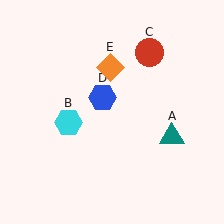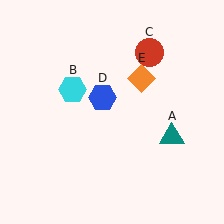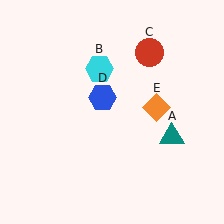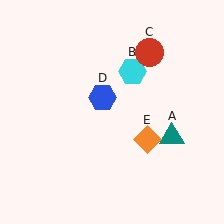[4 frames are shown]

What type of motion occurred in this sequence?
The cyan hexagon (object B), orange diamond (object E) rotated clockwise around the center of the scene.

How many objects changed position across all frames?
2 objects changed position: cyan hexagon (object B), orange diamond (object E).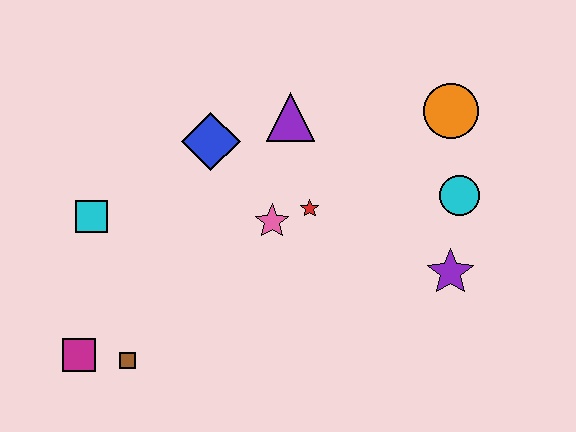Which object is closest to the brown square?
The magenta square is closest to the brown square.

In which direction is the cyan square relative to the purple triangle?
The cyan square is to the left of the purple triangle.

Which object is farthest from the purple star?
The magenta square is farthest from the purple star.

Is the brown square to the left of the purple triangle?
Yes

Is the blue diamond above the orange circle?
No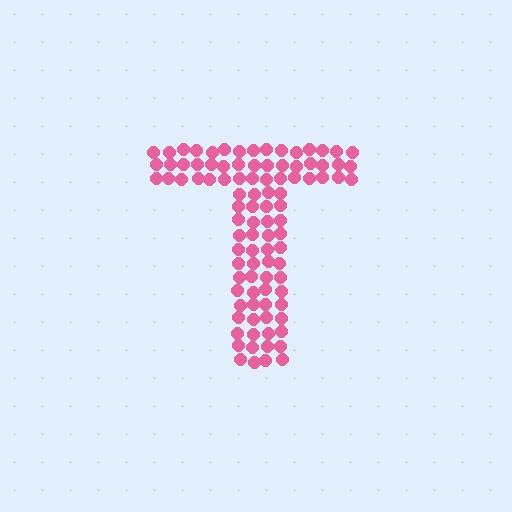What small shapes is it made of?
It is made of small circles.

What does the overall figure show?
The overall figure shows the letter T.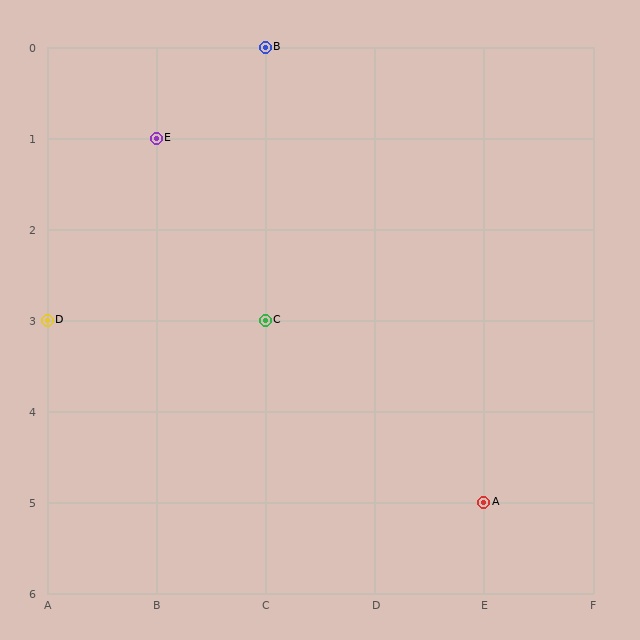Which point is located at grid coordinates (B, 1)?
Point E is at (B, 1).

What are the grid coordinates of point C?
Point C is at grid coordinates (C, 3).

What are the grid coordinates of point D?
Point D is at grid coordinates (A, 3).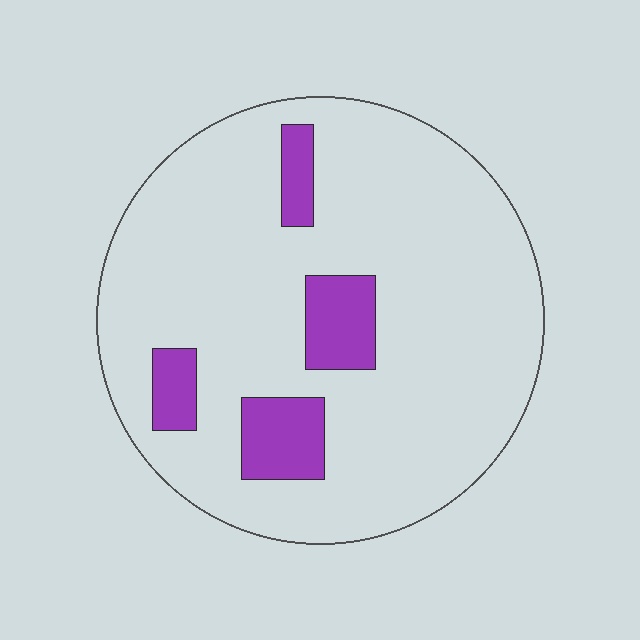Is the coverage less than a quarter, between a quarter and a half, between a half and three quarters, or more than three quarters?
Less than a quarter.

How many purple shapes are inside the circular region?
4.